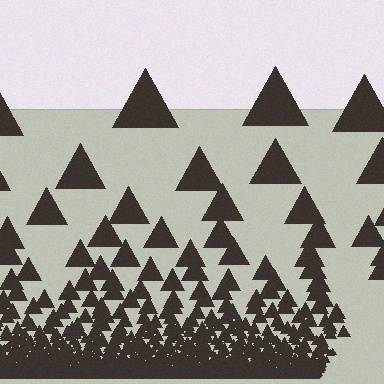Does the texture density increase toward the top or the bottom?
Density increases toward the bottom.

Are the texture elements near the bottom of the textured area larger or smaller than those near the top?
Smaller. The gradient is inverted — elements near the bottom are smaller and denser.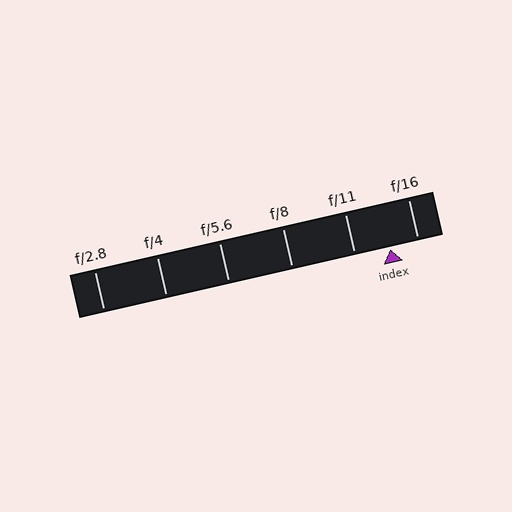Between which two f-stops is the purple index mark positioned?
The index mark is between f/11 and f/16.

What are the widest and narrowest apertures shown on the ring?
The widest aperture shown is f/2.8 and the narrowest is f/16.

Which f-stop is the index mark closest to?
The index mark is closest to f/16.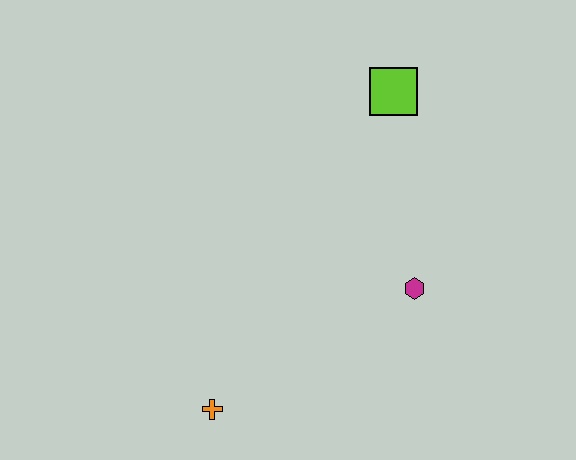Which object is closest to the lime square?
The magenta hexagon is closest to the lime square.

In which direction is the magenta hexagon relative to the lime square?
The magenta hexagon is below the lime square.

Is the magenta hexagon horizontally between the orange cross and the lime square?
No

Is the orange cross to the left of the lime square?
Yes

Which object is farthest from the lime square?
The orange cross is farthest from the lime square.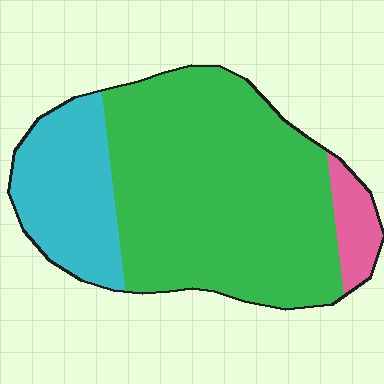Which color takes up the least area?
Pink, at roughly 5%.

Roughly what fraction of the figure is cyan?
Cyan covers around 25% of the figure.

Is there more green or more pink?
Green.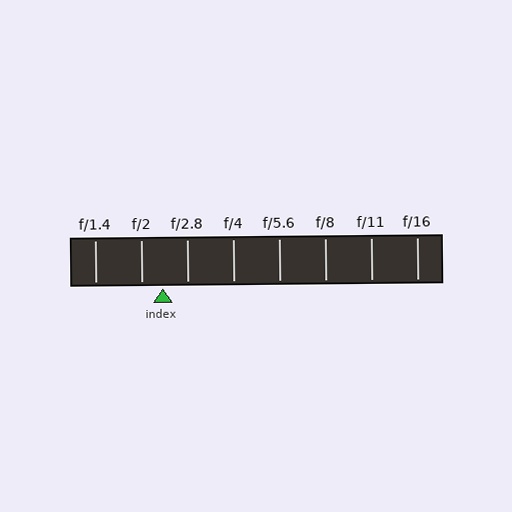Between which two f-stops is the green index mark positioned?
The index mark is between f/2 and f/2.8.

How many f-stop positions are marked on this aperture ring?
There are 8 f-stop positions marked.